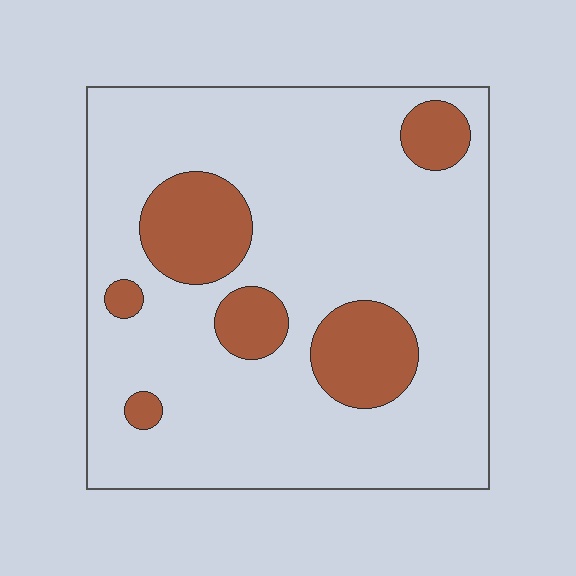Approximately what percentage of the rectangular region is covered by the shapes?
Approximately 20%.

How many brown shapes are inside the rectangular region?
6.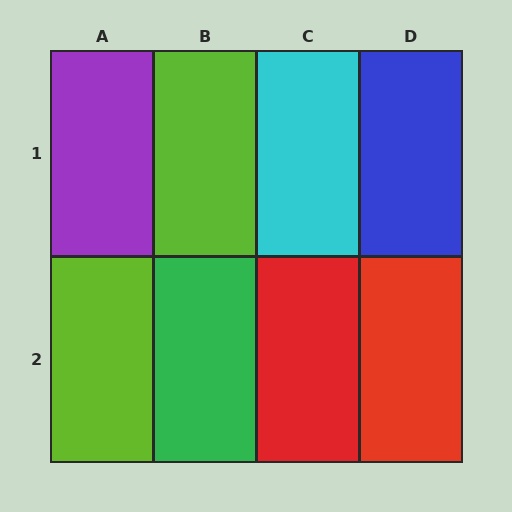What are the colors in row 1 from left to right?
Purple, lime, cyan, blue.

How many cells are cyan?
1 cell is cyan.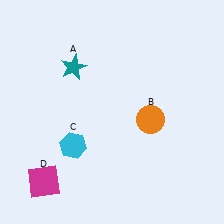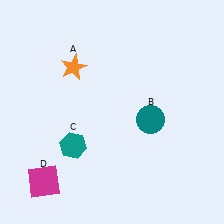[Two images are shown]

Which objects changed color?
A changed from teal to orange. B changed from orange to teal. C changed from cyan to teal.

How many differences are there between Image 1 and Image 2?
There are 3 differences between the two images.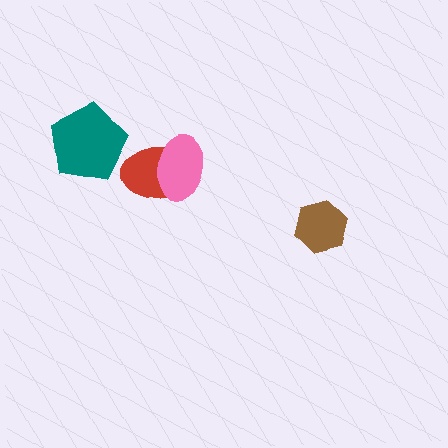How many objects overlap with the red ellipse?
1 object overlaps with the red ellipse.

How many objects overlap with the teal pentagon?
0 objects overlap with the teal pentagon.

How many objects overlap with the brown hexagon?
0 objects overlap with the brown hexagon.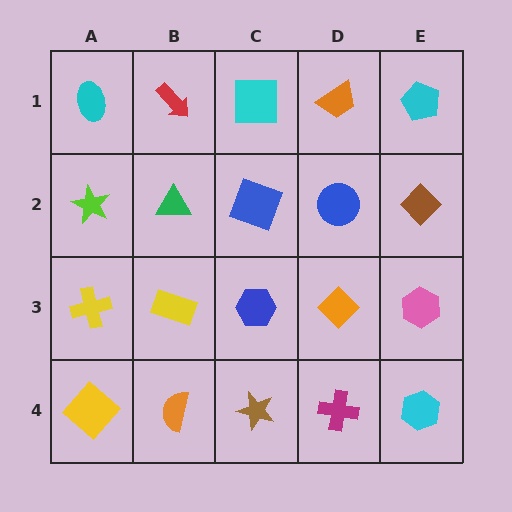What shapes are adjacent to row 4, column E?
A pink hexagon (row 3, column E), a magenta cross (row 4, column D).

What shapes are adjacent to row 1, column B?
A green triangle (row 2, column B), a cyan ellipse (row 1, column A), a cyan square (row 1, column C).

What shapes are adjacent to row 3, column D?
A blue circle (row 2, column D), a magenta cross (row 4, column D), a blue hexagon (row 3, column C), a pink hexagon (row 3, column E).